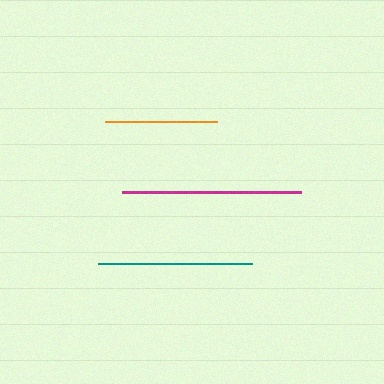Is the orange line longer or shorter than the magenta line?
The magenta line is longer than the orange line.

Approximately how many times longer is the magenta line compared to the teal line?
The magenta line is approximately 1.2 times the length of the teal line.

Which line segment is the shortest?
The orange line is the shortest at approximately 112 pixels.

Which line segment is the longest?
The magenta line is the longest at approximately 179 pixels.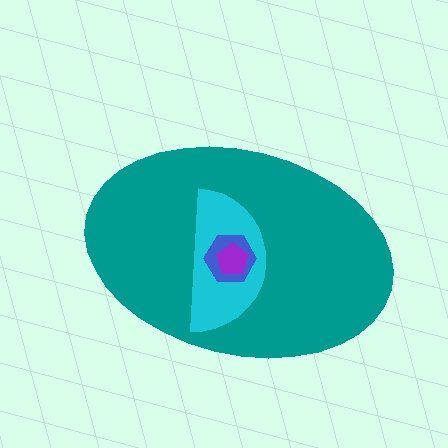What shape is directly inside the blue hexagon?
The purple pentagon.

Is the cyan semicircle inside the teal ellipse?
Yes.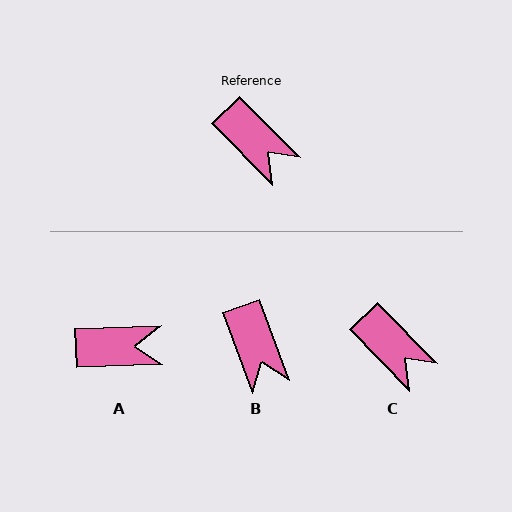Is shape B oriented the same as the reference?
No, it is off by about 24 degrees.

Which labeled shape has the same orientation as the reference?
C.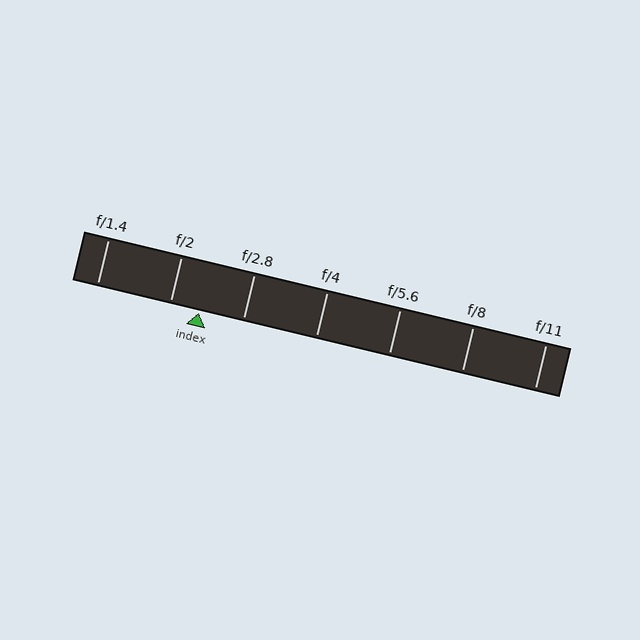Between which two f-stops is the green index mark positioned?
The index mark is between f/2 and f/2.8.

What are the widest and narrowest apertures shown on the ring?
The widest aperture shown is f/1.4 and the narrowest is f/11.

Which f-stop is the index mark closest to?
The index mark is closest to f/2.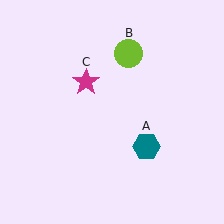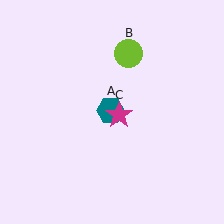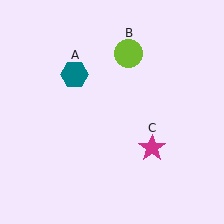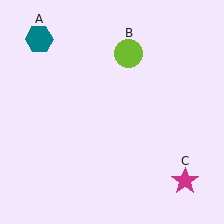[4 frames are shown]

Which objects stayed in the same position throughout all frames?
Lime circle (object B) remained stationary.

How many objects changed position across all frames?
2 objects changed position: teal hexagon (object A), magenta star (object C).